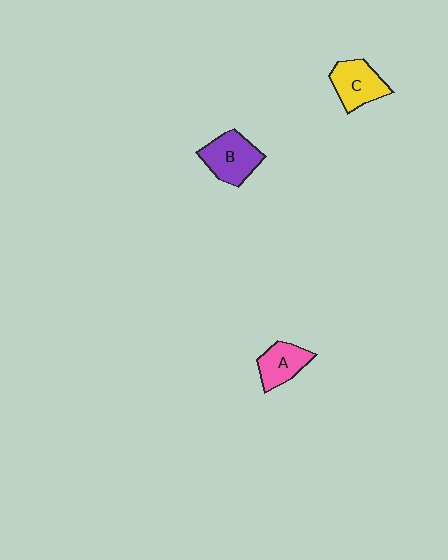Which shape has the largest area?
Shape B (purple).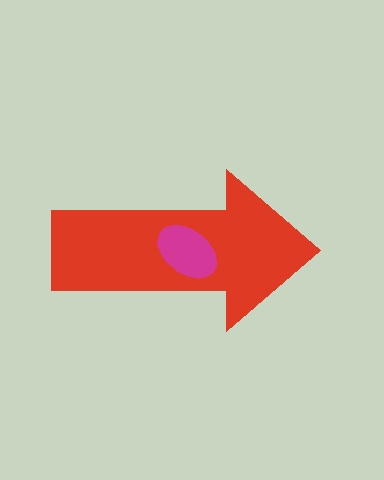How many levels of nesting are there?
2.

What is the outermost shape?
The red arrow.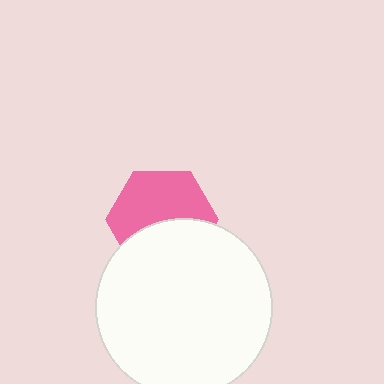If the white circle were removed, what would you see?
You would see the complete pink hexagon.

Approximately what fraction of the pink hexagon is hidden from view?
Roughly 43% of the pink hexagon is hidden behind the white circle.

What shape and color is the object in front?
The object in front is a white circle.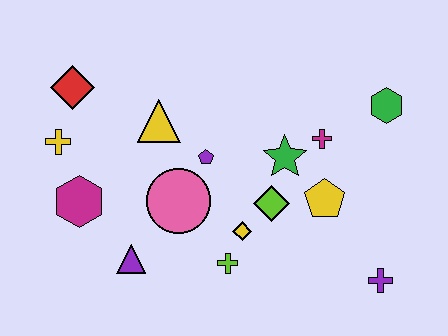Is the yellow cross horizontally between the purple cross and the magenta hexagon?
No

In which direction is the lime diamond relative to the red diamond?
The lime diamond is to the right of the red diamond.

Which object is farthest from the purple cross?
The red diamond is farthest from the purple cross.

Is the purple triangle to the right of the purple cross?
No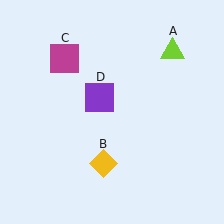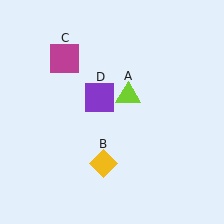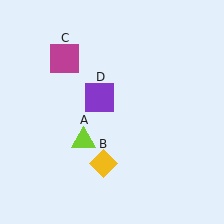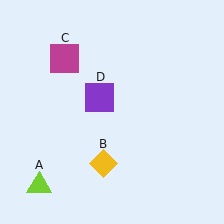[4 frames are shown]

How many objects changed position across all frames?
1 object changed position: lime triangle (object A).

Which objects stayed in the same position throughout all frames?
Yellow diamond (object B) and magenta square (object C) and purple square (object D) remained stationary.